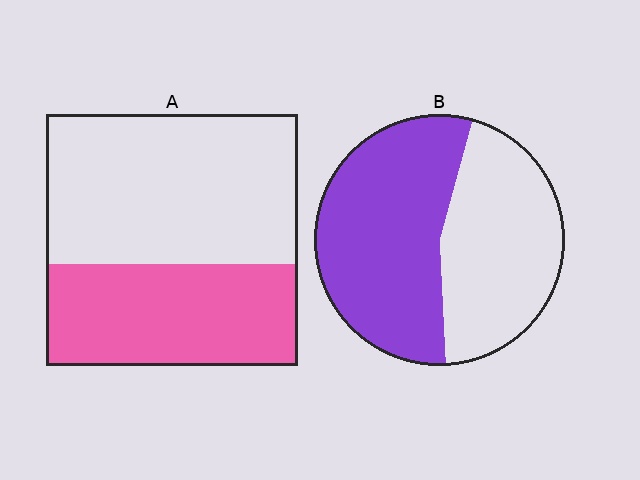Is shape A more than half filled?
No.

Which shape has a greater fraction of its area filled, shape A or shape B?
Shape B.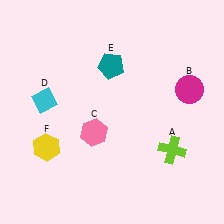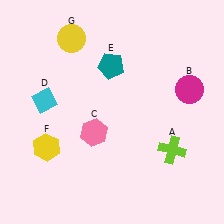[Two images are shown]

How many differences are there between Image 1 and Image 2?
There is 1 difference between the two images.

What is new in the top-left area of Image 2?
A yellow circle (G) was added in the top-left area of Image 2.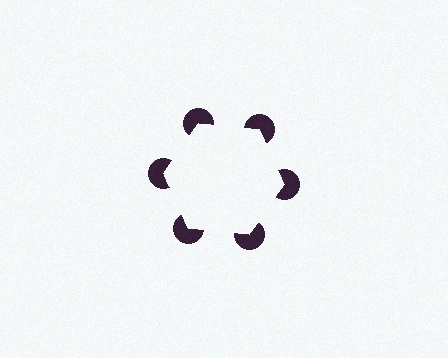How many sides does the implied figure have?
6 sides.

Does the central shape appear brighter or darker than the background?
It typically appears slightly brighter than the background, even though no actual brightness change is drawn.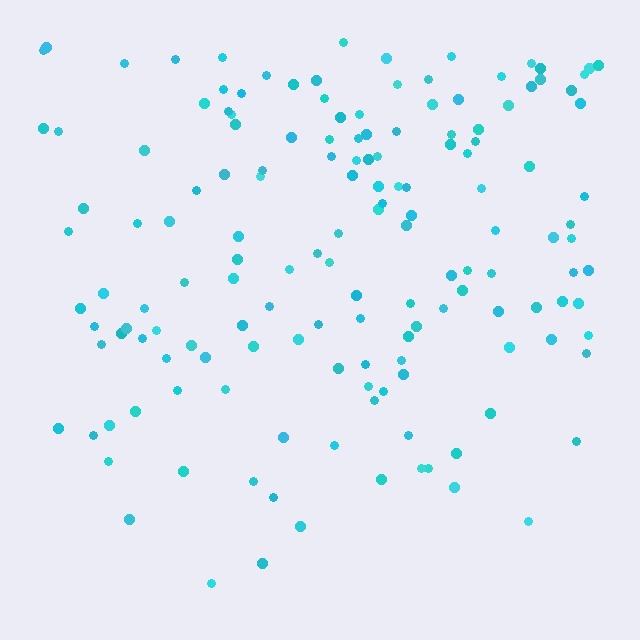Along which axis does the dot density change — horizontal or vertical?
Vertical.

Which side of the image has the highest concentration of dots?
The top.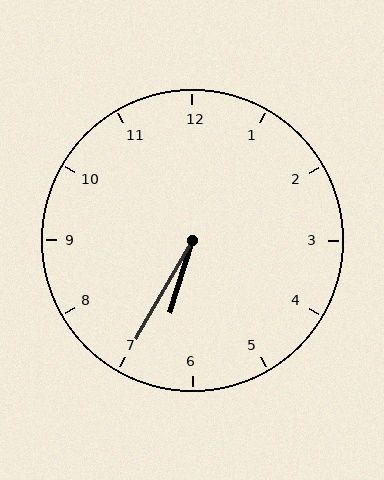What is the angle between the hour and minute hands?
Approximately 12 degrees.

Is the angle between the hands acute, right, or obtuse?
It is acute.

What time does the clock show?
6:35.